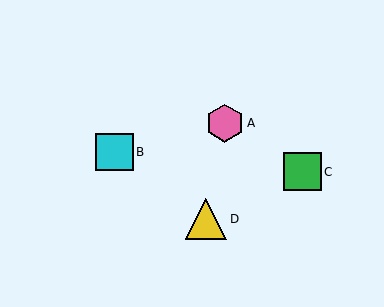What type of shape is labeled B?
Shape B is a cyan square.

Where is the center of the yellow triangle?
The center of the yellow triangle is at (206, 219).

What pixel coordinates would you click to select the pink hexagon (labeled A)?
Click at (225, 123) to select the pink hexagon A.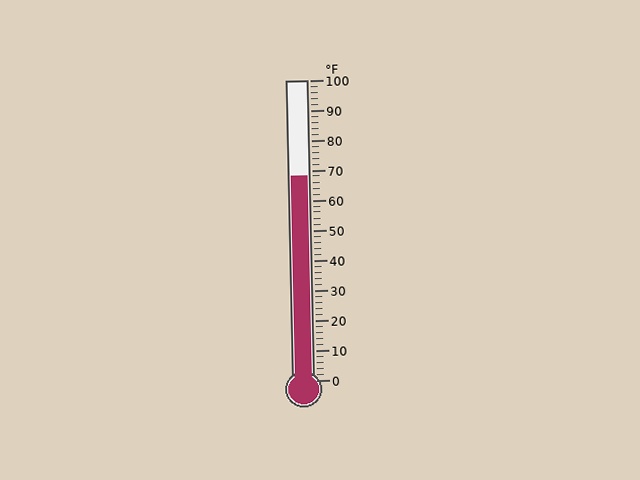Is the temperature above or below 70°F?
The temperature is below 70°F.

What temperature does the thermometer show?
The thermometer shows approximately 68°F.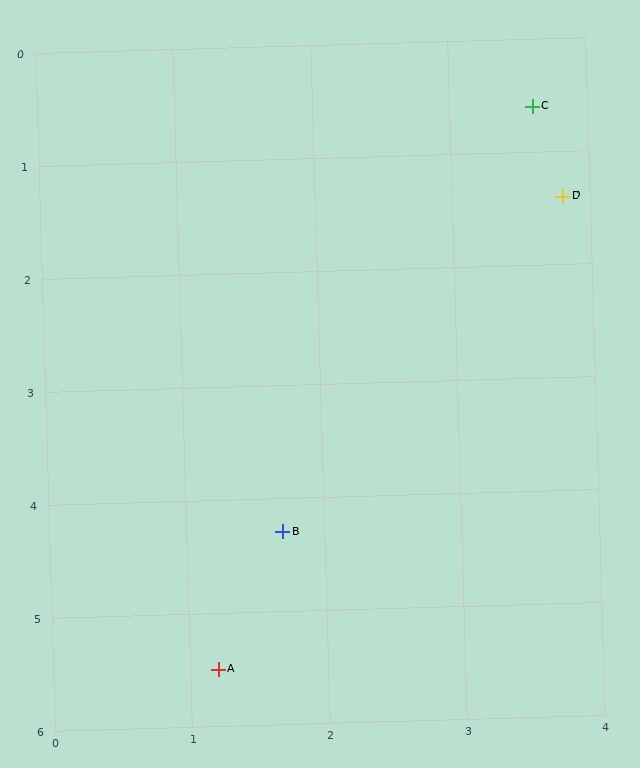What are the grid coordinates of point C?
Point C is at approximately (3.6, 0.6).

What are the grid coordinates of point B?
Point B is at approximately (1.7, 4.3).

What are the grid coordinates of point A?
Point A is at approximately (1.2, 5.5).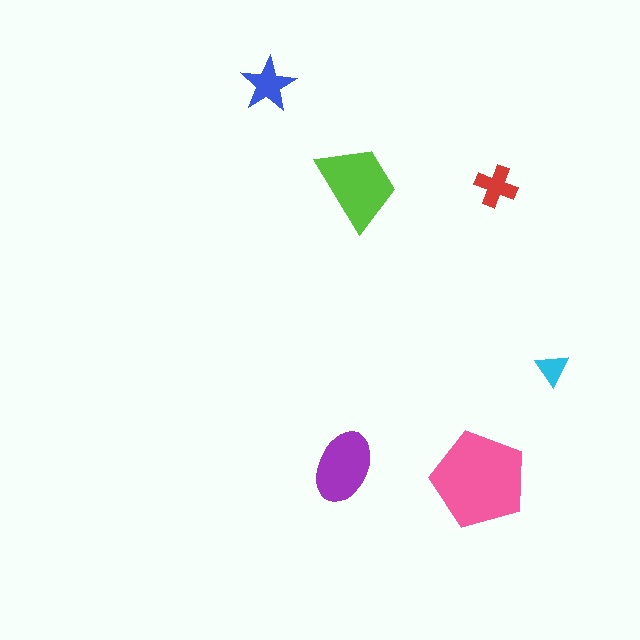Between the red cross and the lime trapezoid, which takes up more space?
The lime trapezoid.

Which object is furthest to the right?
The cyan triangle is rightmost.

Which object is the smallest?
The cyan triangle.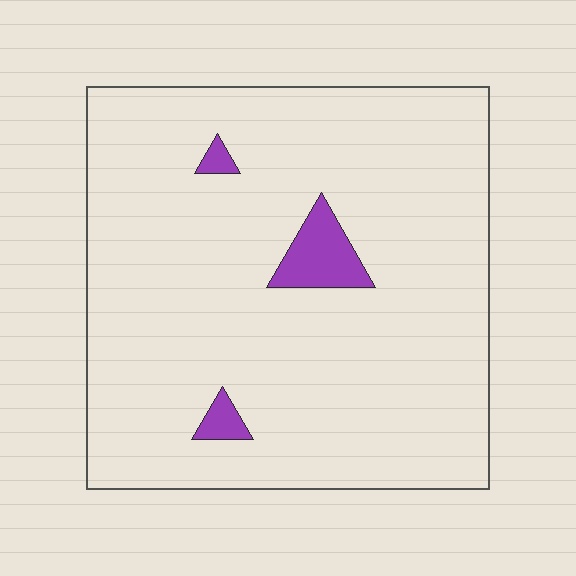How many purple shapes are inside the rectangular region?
3.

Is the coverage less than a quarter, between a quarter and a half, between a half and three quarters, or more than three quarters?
Less than a quarter.